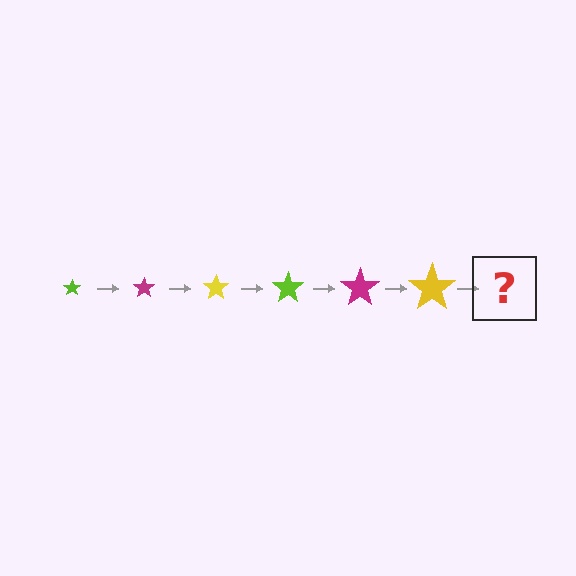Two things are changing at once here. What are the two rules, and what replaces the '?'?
The two rules are that the star grows larger each step and the color cycles through lime, magenta, and yellow. The '?' should be a lime star, larger than the previous one.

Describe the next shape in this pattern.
It should be a lime star, larger than the previous one.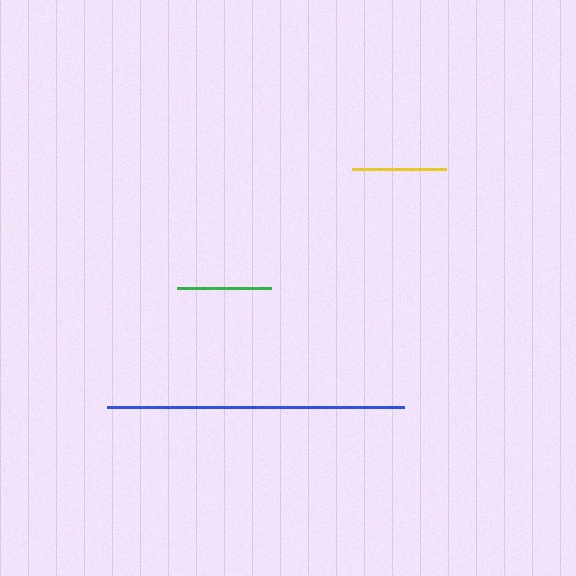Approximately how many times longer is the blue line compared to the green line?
The blue line is approximately 3.2 times the length of the green line.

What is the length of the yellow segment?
The yellow segment is approximately 93 pixels long.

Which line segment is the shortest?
The yellow line is the shortest at approximately 93 pixels.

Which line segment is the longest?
The blue line is the longest at approximately 297 pixels.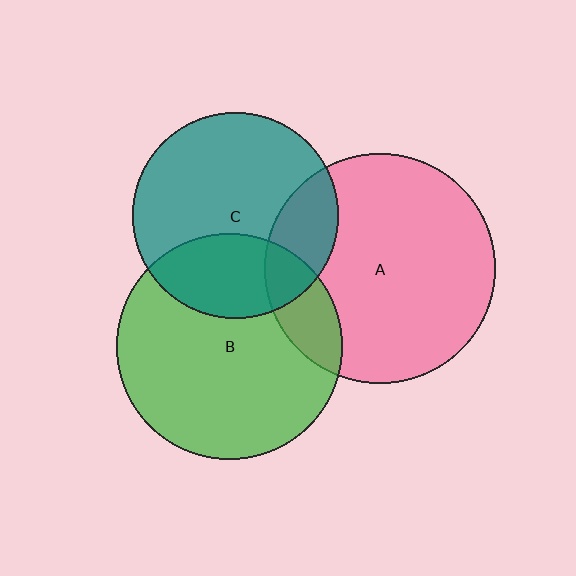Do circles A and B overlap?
Yes.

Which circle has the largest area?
Circle A (pink).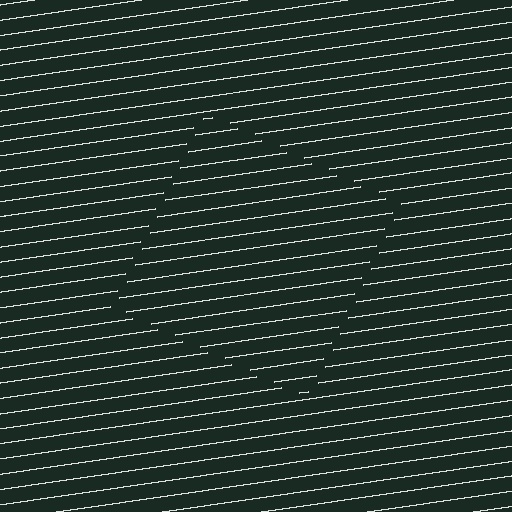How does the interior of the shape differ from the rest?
The interior of the shape contains the same grating, shifted by half a period — the contour is defined by the phase discontinuity where line-ends from the inner and outer gratings abut.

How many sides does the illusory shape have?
4 sides — the line-ends trace a square.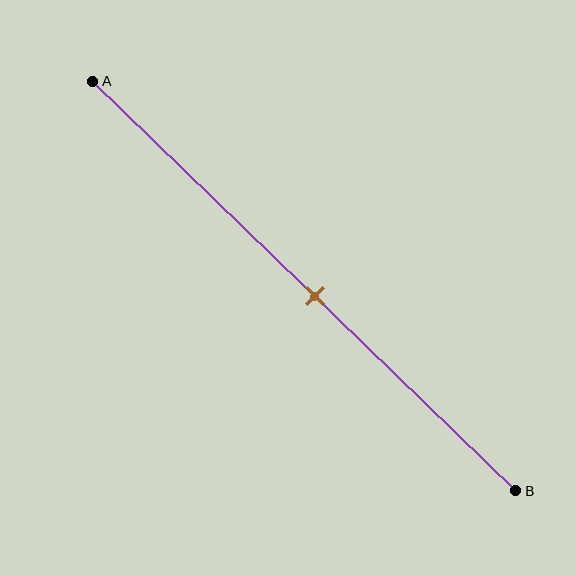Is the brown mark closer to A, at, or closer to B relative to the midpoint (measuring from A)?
The brown mark is approximately at the midpoint of segment AB.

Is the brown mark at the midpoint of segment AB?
Yes, the mark is approximately at the midpoint.